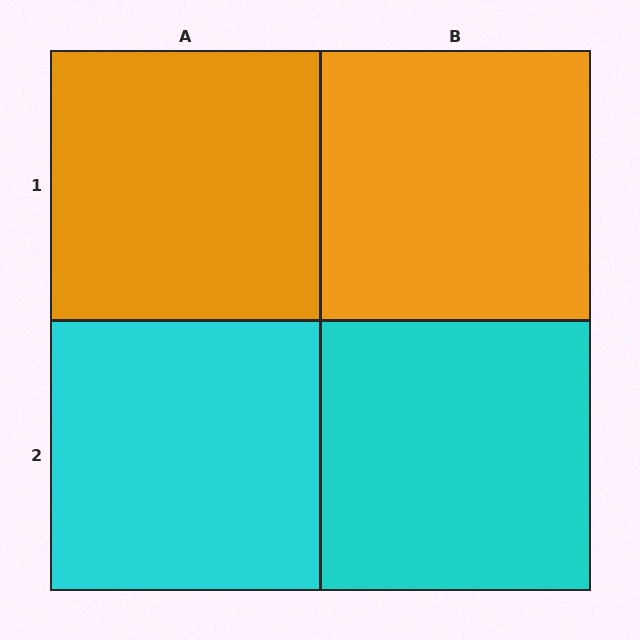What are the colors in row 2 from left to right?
Cyan, cyan.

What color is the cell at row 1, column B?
Orange.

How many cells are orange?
2 cells are orange.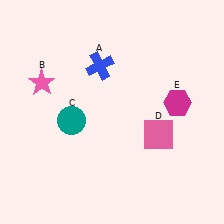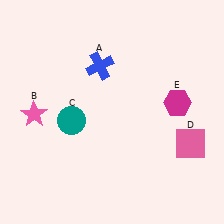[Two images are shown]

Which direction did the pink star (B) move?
The pink star (B) moved down.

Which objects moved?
The objects that moved are: the pink star (B), the pink square (D).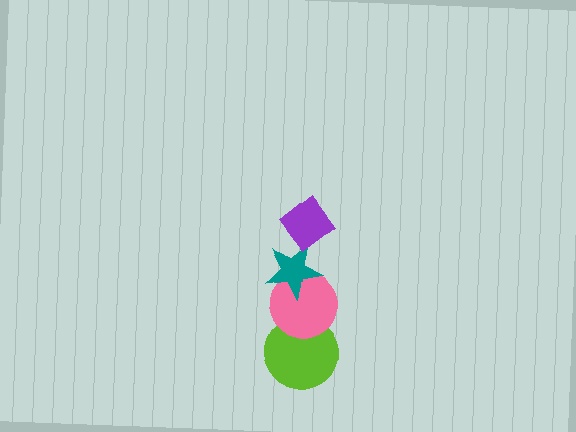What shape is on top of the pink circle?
The teal star is on top of the pink circle.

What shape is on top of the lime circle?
The pink circle is on top of the lime circle.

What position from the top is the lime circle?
The lime circle is 4th from the top.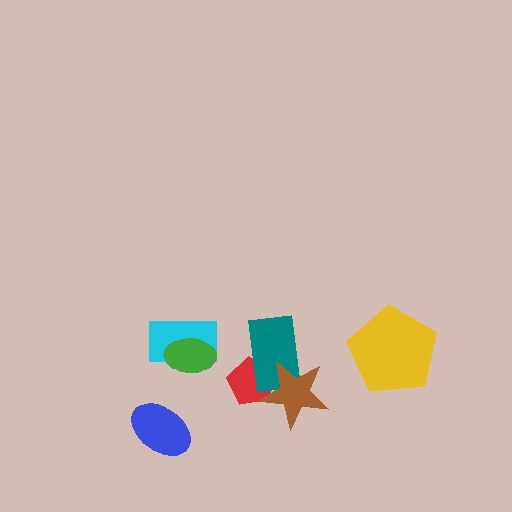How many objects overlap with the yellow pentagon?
0 objects overlap with the yellow pentagon.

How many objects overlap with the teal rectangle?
2 objects overlap with the teal rectangle.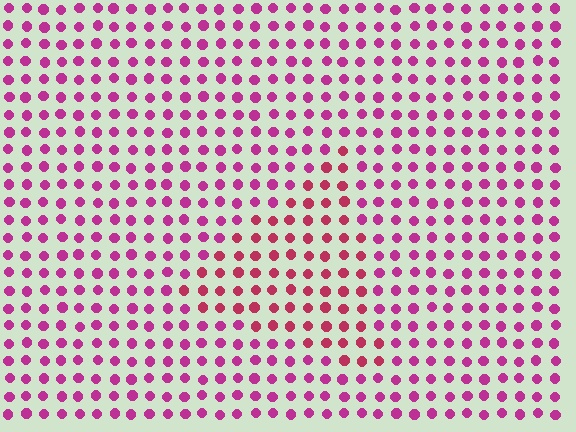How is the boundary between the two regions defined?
The boundary is defined purely by a slight shift in hue (about 25 degrees). Spacing, size, and orientation are identical on both sides.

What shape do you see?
I see a triangle.